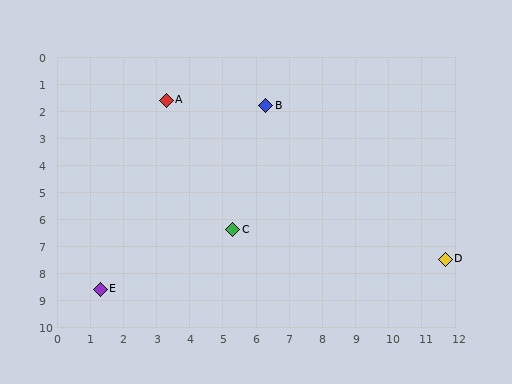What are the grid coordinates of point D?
Point D is at approximately (11.7, 7.5).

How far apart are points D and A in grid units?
Points D and A are about 10.3 grid units apart.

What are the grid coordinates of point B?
Point B is at approximately (6.3, 1.8).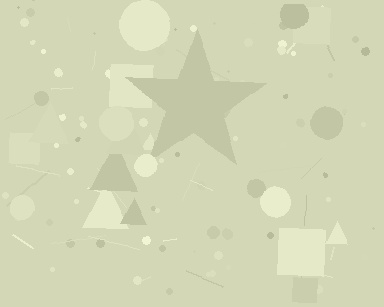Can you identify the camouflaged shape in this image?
The camouflaged shape is a star.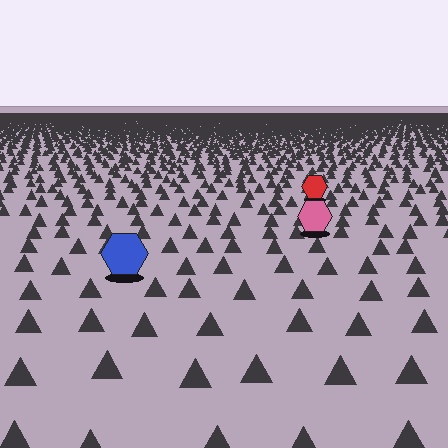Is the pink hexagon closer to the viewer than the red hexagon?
Yes. The pink hexagon is closer — you can tell from the texture gradient: the ground texture is coarser near it.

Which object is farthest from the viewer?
The red hexagon is farthest from the viewer. It appears smaller and the ground texture around it is denser.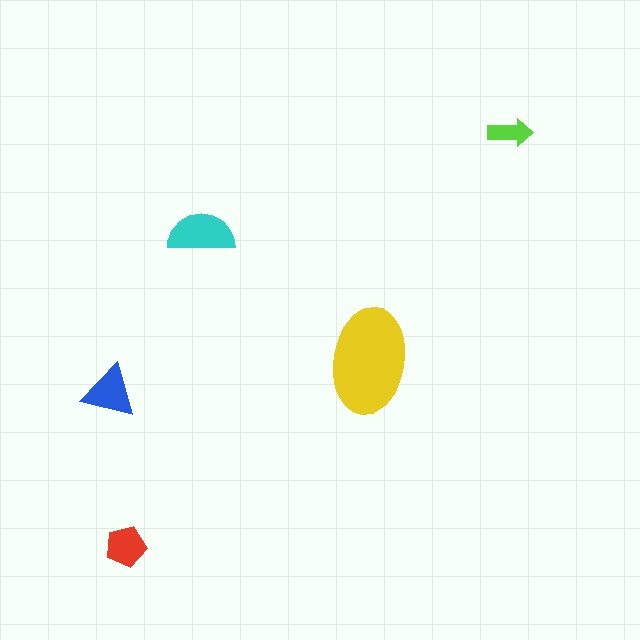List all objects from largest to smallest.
The yellow ellipse, the cyan semicircle, the blue triangle, the red pentagon, the lime arrow.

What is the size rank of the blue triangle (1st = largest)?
3rd.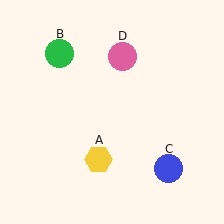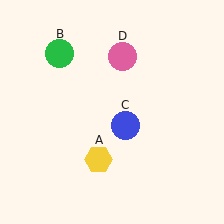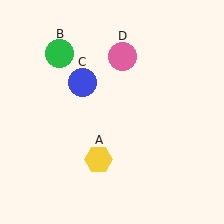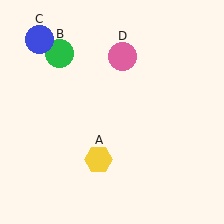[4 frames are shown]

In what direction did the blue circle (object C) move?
The blue circle (object C) moved up and to the left.